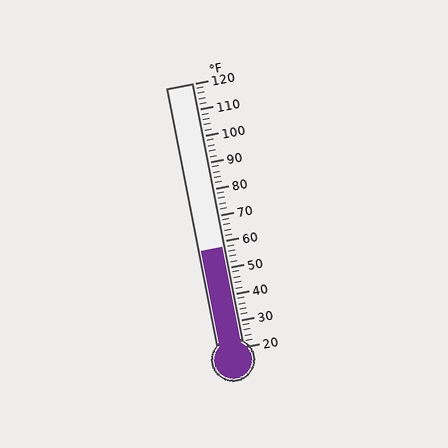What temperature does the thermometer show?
The thermometer shows approximately 58°F.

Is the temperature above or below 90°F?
The temperature is below 90°F.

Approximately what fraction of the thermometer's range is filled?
The thermometer is filled to approximately 40% of its range.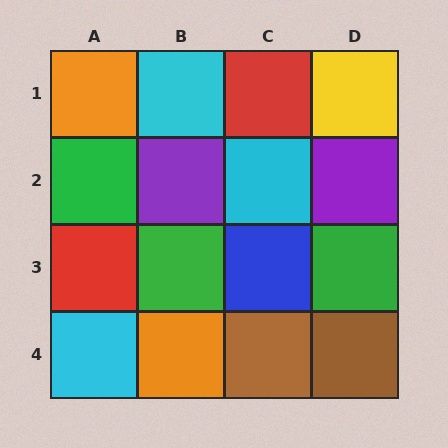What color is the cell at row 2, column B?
Purple.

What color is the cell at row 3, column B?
Green.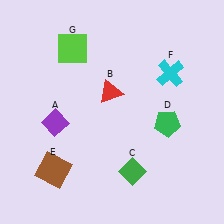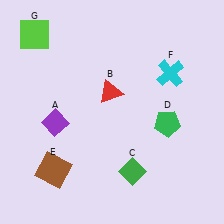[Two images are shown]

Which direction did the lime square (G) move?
The lime square (G) moved left.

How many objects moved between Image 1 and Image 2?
1 object moved between the two images.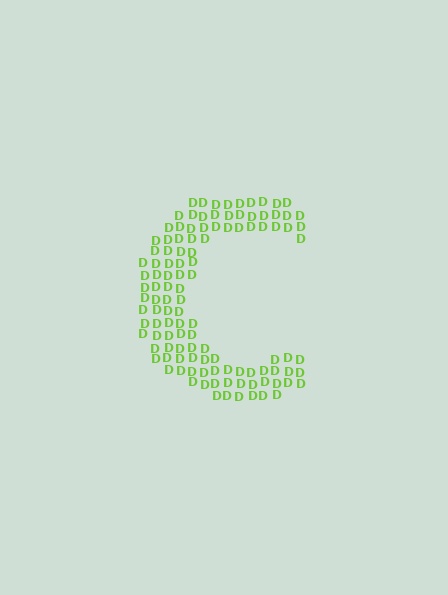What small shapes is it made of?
It is made of small letter D's.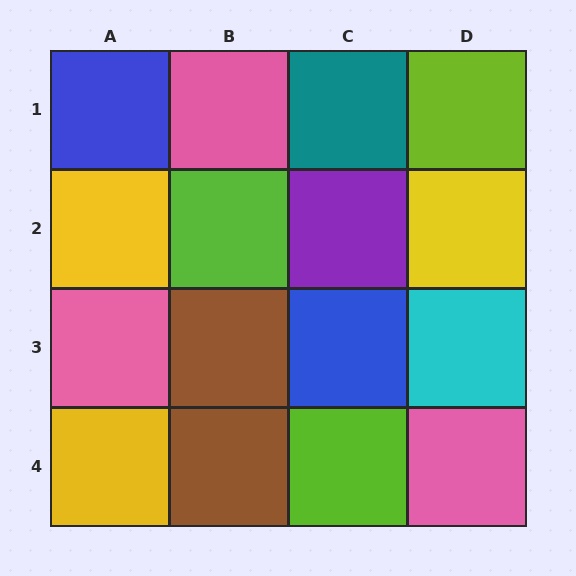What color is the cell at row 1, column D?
Lime.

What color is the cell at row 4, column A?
Yellow.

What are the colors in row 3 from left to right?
Pink, brown, blue, cyan.